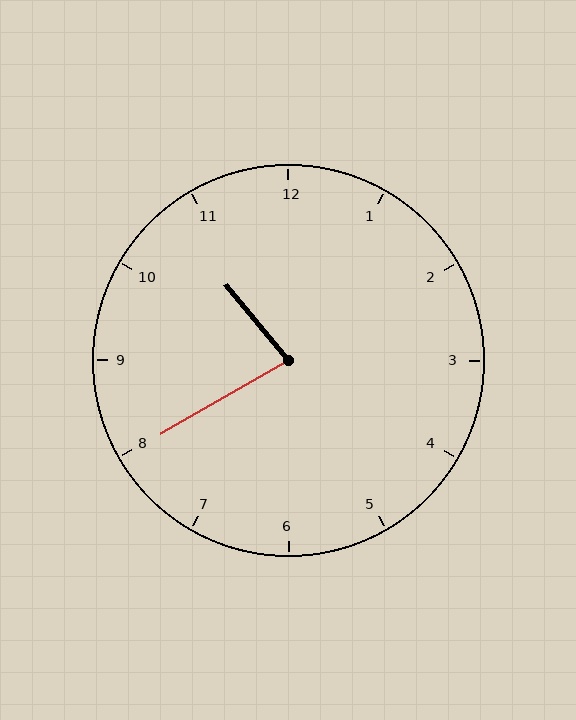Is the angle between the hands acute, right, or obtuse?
It is acute.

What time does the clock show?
10:40.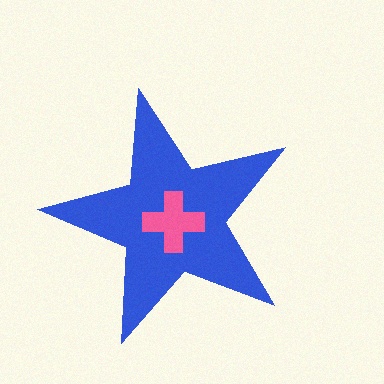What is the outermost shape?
The blue star.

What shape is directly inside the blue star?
The pink cross.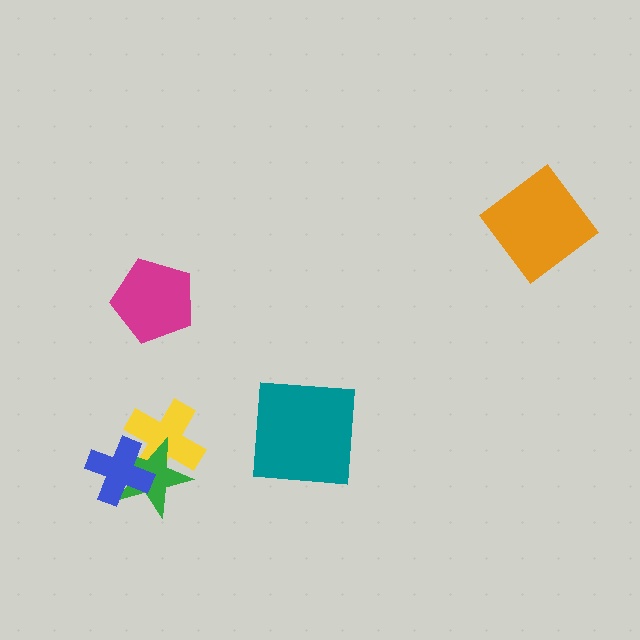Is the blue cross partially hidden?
No, no other shape covers it.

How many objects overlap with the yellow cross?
2 objects overlap with the yellow cross.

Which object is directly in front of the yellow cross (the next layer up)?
The green star is directly in front of the yellow cross.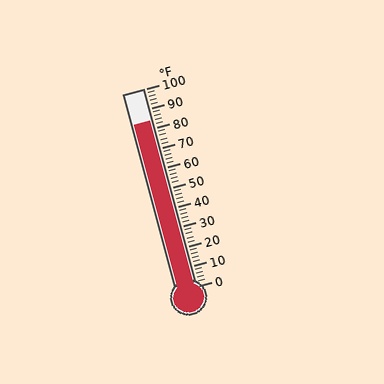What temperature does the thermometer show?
The thermometer shows approximately 84°F.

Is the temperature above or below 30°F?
The temperature is above 30°F.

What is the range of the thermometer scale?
The thermometer scale ranges from 0°F to 100°F.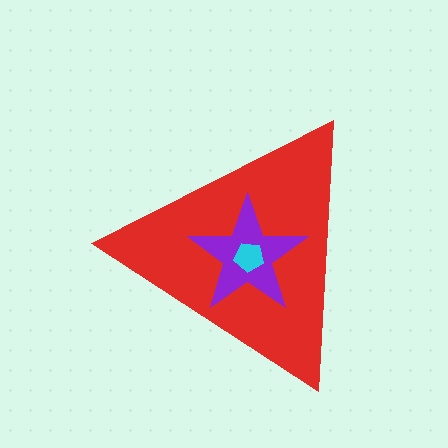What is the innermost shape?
The cyan pentagon.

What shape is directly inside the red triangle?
The purple star.